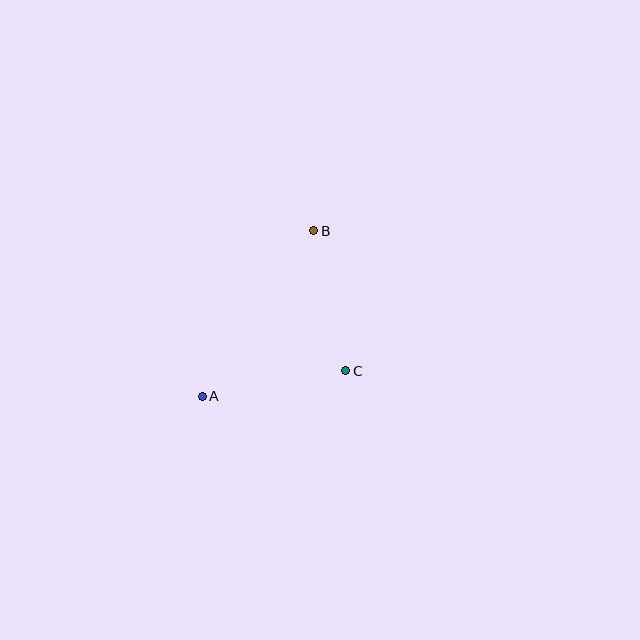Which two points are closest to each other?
Points B and C are closest to each other.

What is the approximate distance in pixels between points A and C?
The distance between A and C is approximately 146 pixels.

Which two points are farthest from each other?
Points A and B are farthest from each other.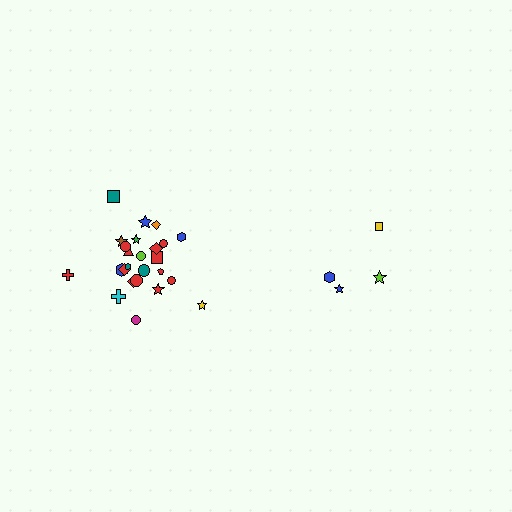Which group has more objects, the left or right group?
The left group.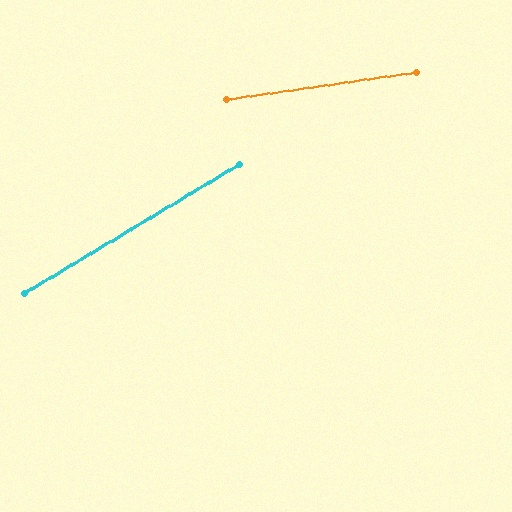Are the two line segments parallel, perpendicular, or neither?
Neither parallel nor perpendicular — they differ by about 23°.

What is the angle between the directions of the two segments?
Approximately 23 degrees.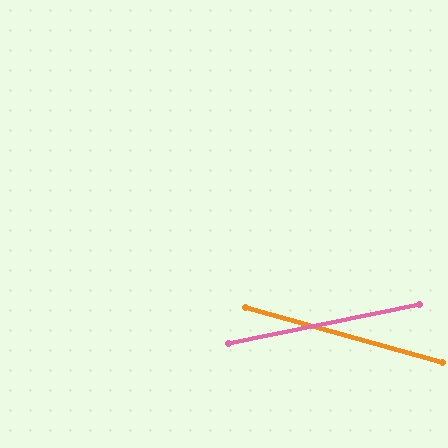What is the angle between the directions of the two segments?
Approximately 27 degrees.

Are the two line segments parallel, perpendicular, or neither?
Neither parallel nor perpendicular — they differ by about 27°.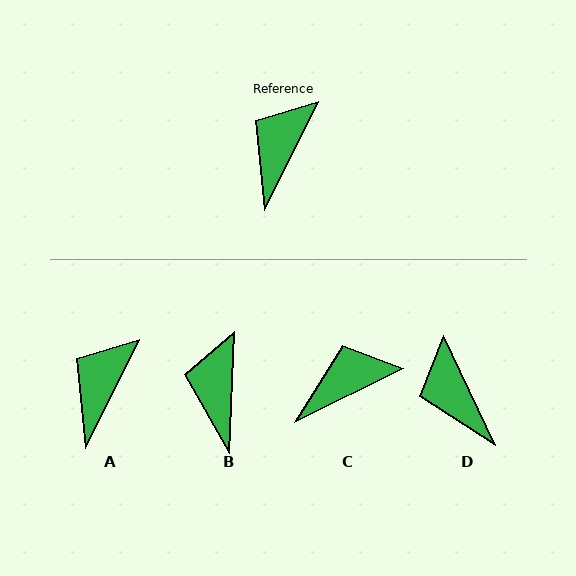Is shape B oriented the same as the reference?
No, it is off by about 24 degrees.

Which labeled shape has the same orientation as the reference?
A.